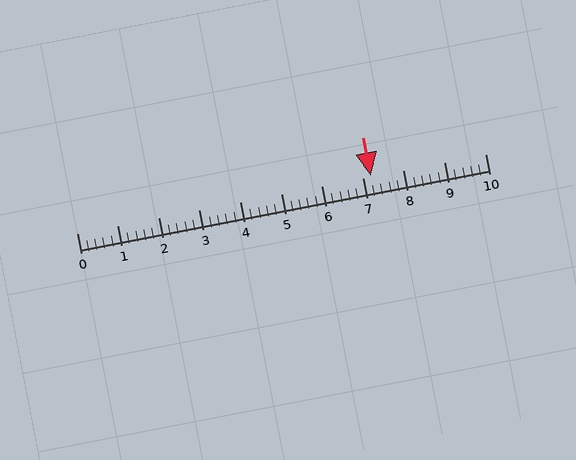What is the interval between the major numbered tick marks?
The major tick marks are spaced 1 units apart.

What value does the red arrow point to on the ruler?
The red arrow points to approximately 7.2.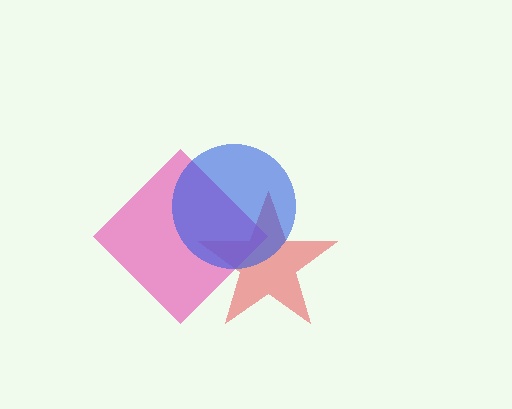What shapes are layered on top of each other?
The layered shapes are: a red star, a pink diamond, a blue circle.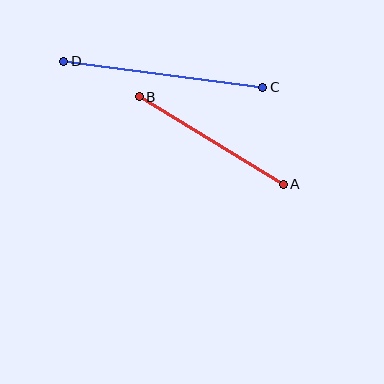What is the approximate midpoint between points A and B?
The midpoint is at approximately (211, 140) pixels.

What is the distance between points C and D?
The distance is approximately 201 pixels.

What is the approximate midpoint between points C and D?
The midpoint is at approximately (163, 74) pixels.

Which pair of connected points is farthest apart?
Points C and D are farthest apart.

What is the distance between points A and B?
The distance is approximately 169 pixels.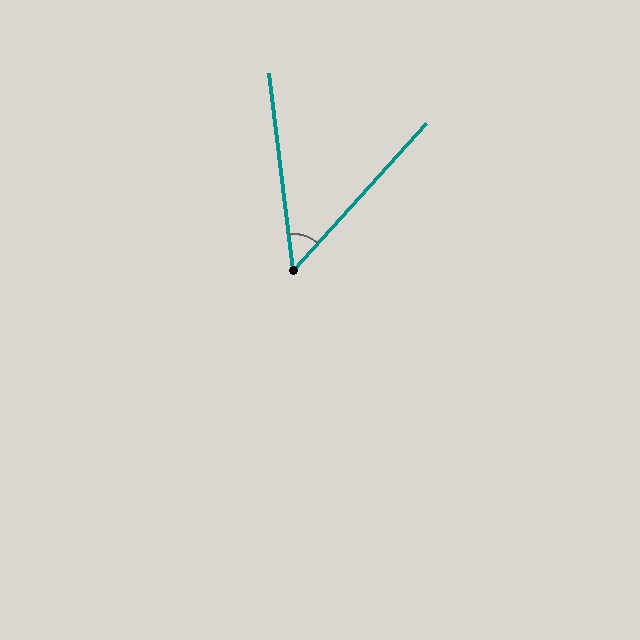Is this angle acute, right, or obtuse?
It is acute.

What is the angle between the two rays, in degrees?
Approximately 49 degrees.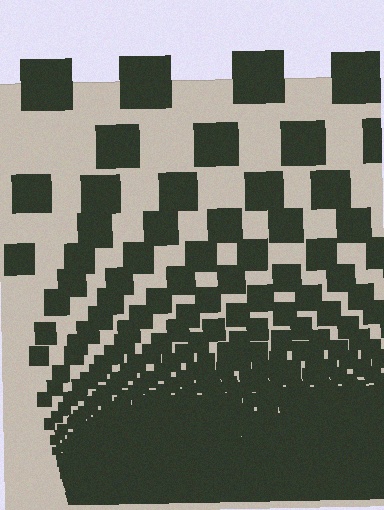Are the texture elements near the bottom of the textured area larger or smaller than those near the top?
Smaller. The gradient is inverted — elements near the bottom are smaller and denser.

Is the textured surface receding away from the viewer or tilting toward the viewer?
The surface appears to tilt toward the viewer. Texture elements get larger and sparser toward the top.